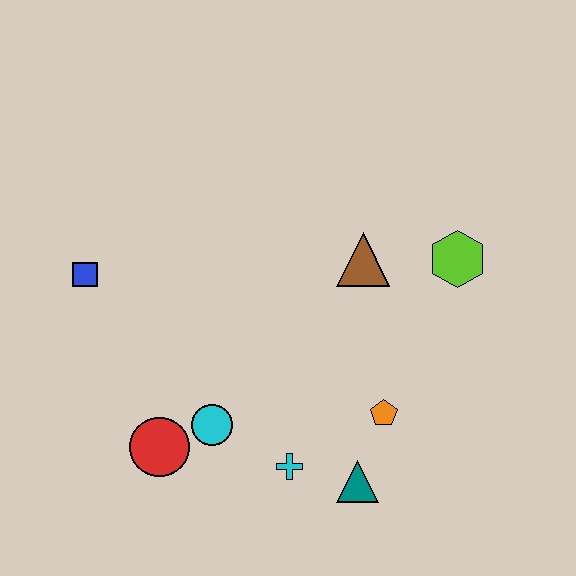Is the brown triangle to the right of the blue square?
Yes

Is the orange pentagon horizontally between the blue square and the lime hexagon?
Yes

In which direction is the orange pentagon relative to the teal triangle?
The orange pentagon is above the teal triangle.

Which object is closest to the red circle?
The cyan circle is closest to the red circle.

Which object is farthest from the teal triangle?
The blue square is farthest from the teal triangle.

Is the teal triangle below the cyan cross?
Yes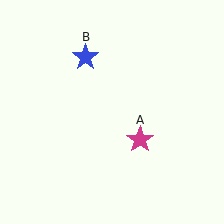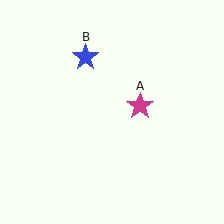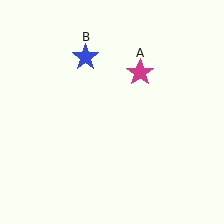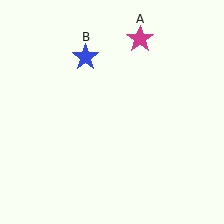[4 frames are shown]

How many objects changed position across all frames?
1 object changed position: magenta star (object A).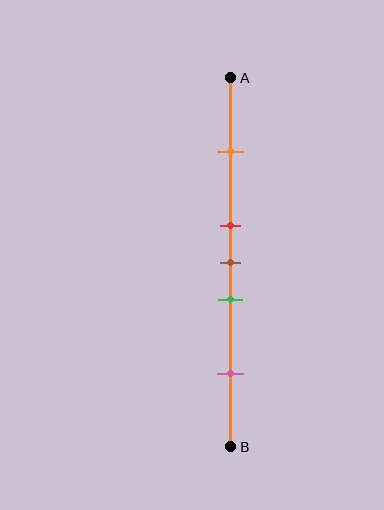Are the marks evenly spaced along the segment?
No, the marks are not evenly spaced.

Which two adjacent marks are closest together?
The red and brown marks are the closest adjacent pair.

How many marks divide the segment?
There are 5 marks dividing the segment.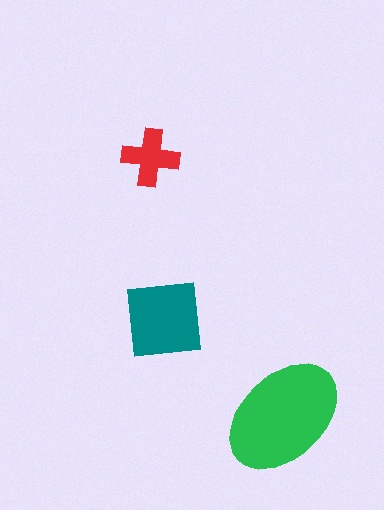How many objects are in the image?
There are 3 objects in the image.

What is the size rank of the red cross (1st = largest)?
3rd.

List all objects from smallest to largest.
The red cross, the teal square, the green ellipse.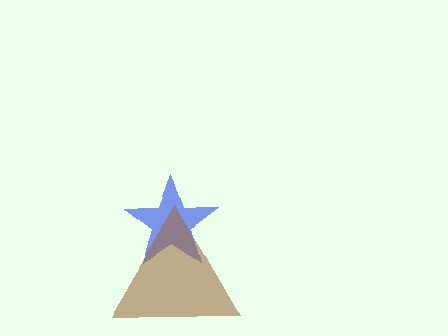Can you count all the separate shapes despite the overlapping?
Yes, there are 2 separate shapes.